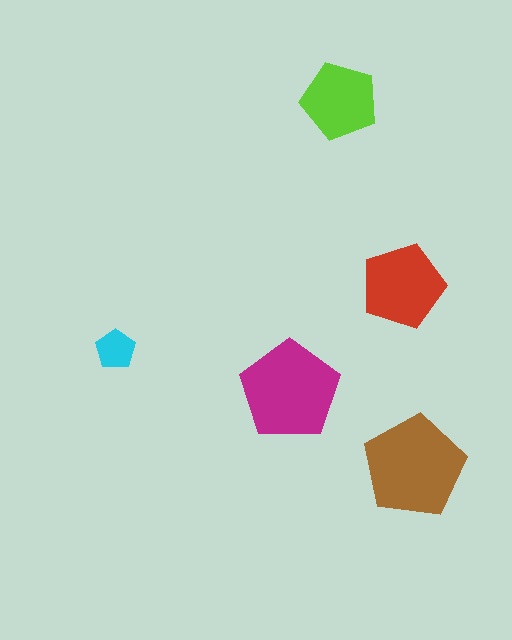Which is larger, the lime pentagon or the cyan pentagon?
The lime one.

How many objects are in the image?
There are 5 objects in the image.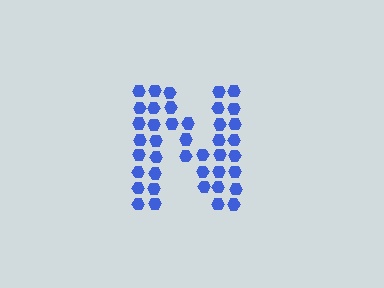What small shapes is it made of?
It is made of small hexagons.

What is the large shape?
The large shape is the letter N.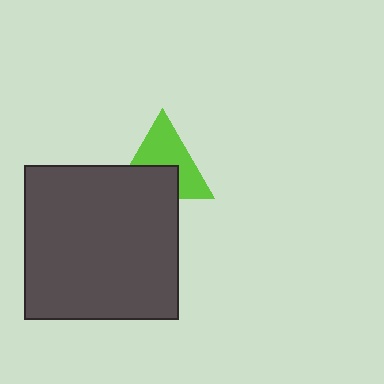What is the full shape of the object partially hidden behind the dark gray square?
The partially hidden object is a lime triangle.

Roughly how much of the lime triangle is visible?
About half of it is visible (roughly 58%).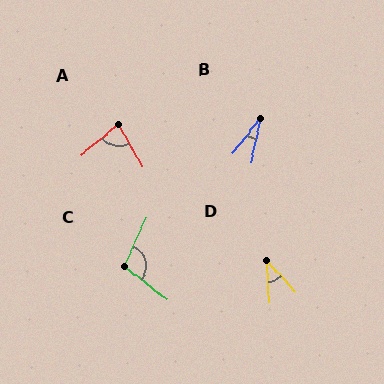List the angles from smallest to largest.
B (26°), D (39°), A (79°), C (103°).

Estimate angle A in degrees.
Approximately 79 degrees.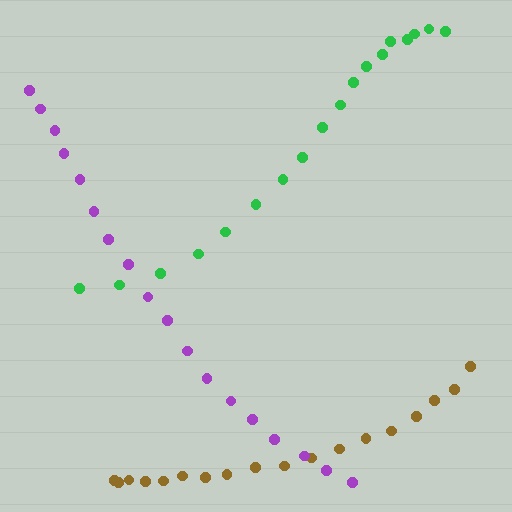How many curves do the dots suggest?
There are 3 distinct paths.